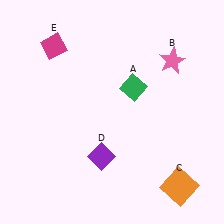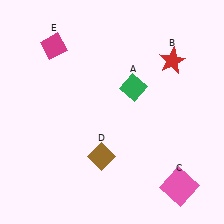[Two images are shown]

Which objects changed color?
B changed from pink to red. C changed from orange to pink. D changed from purple to brown.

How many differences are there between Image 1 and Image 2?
There are 3 differences between the two images.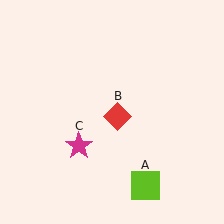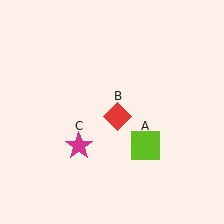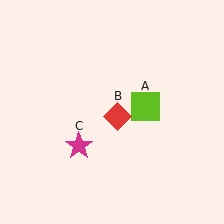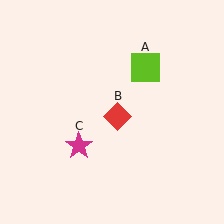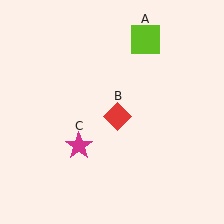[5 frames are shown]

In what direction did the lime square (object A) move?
The lime square (object A) moved up.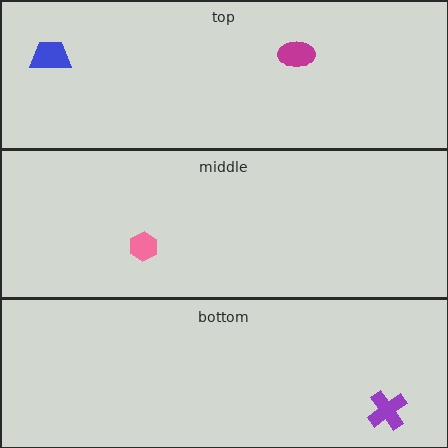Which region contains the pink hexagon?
The middle region.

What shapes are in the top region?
The magenta ellipse, the blue trapezoid.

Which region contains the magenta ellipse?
The top region.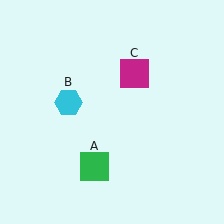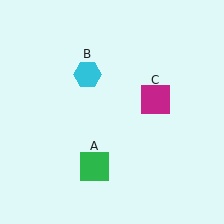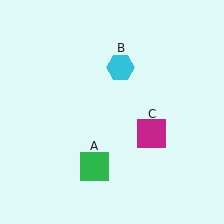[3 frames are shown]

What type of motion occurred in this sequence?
The cyan hexagon (object B), magenta square (object C) rotated clockwise around the center of the scene.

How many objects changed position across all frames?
2 objects changed position: cyan hexagon (object B), magenta square (object C).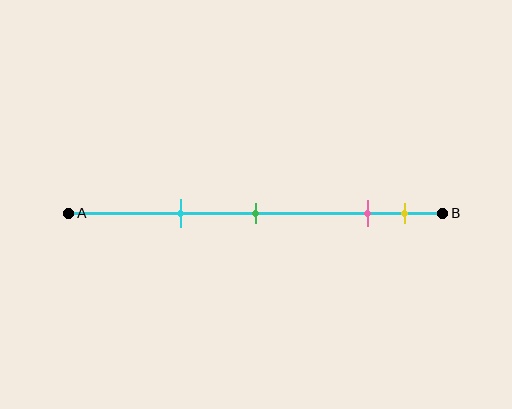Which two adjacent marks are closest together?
The pink and yellow marks are the closest adjacent pair.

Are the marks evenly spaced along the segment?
No, the marks are not evenly spaced.